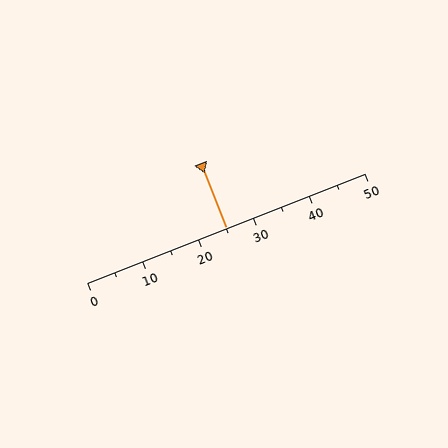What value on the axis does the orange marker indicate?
The marker indicates approximately 25.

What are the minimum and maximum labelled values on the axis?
The axis runs from 0 to 50.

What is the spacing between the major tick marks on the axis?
The major ticks are spaced 10 apart.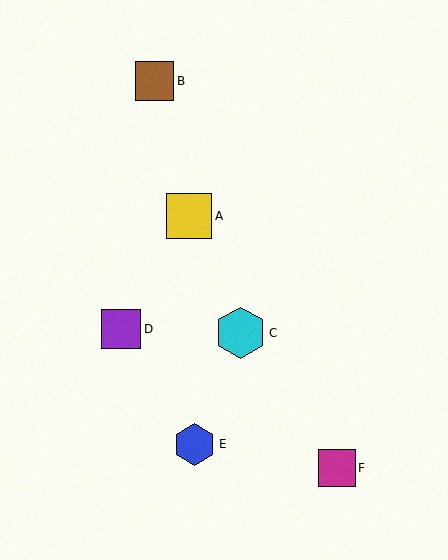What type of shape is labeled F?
Shape F is a magenta square.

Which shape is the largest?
The cyan hexagon (labeled C) is the largest.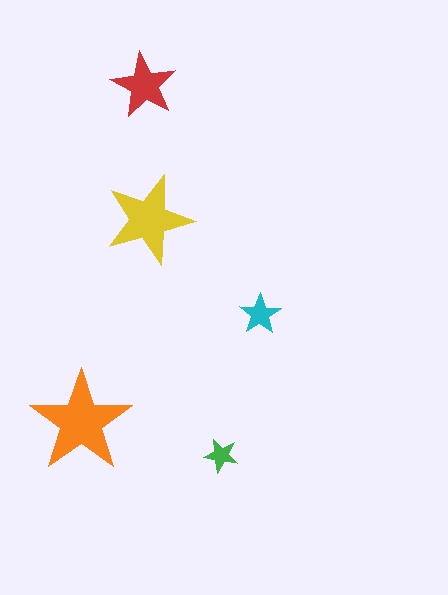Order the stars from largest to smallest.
the orange one, the yellow one, the red one, the cyan one, the green one.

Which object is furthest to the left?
The orange star is leftmost.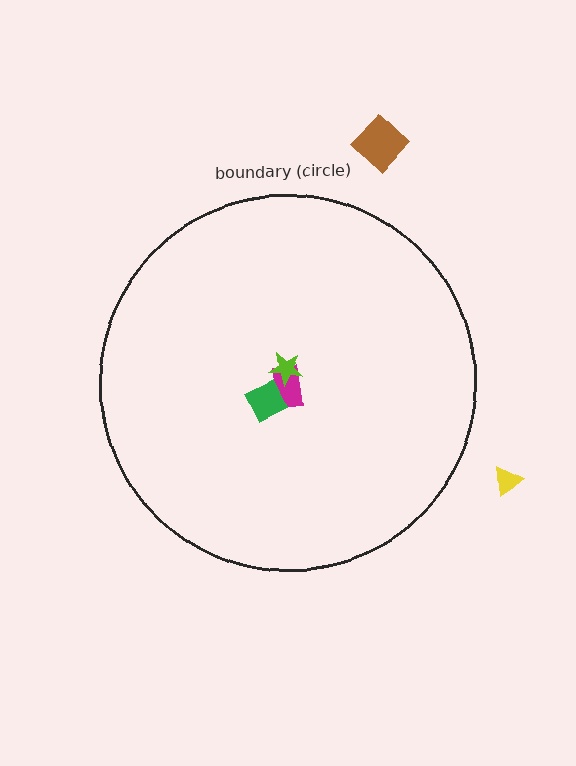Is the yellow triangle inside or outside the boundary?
Outside.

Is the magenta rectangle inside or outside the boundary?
Inside.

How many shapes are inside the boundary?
3 inside, 2 outside.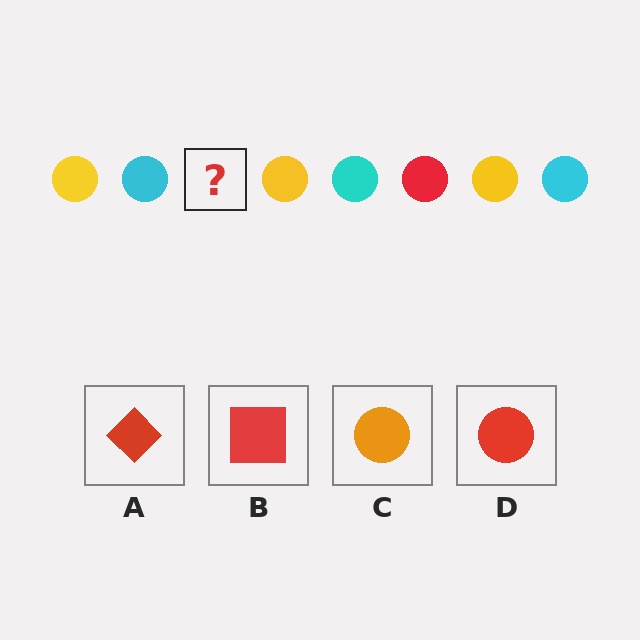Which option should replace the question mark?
Option D.